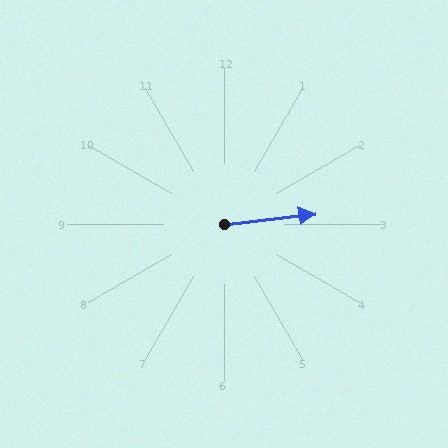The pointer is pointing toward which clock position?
Roughly 3 o'clock.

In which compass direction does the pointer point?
East.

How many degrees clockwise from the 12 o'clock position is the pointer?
Approximately 83 degrees.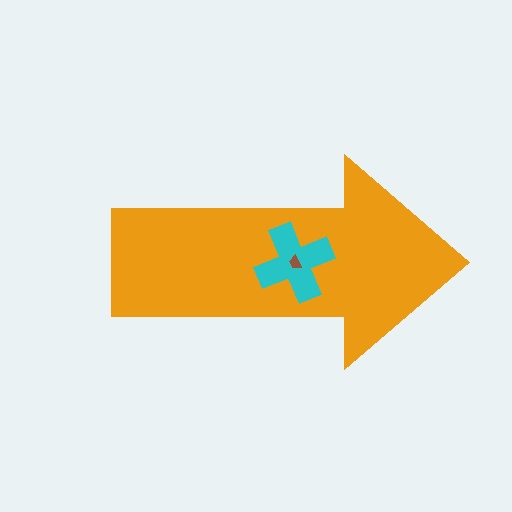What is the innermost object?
The brown trapezoid.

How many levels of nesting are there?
3.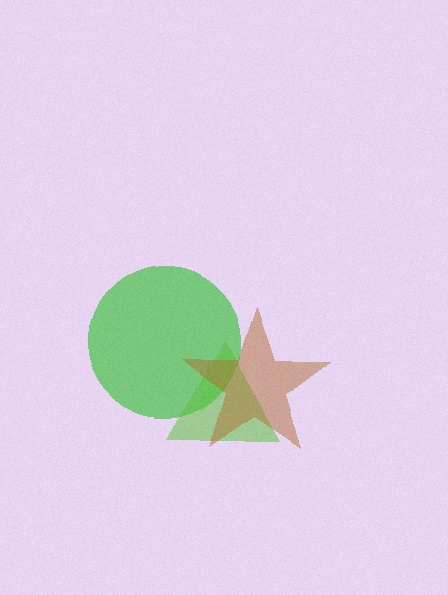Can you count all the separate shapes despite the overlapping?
Yes, there are 3 separate shapes.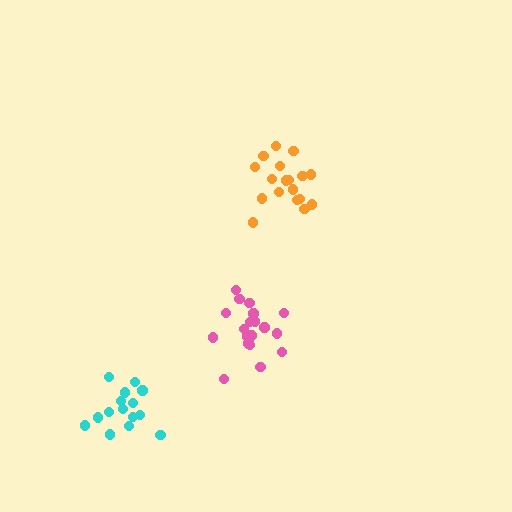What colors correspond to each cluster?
The clusters are colored: orange, pink, cyan.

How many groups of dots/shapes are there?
There are 3 groups.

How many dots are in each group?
Group 1: 18 dots, Group 2: 19 dots, Group 3: 15 dots (52 total).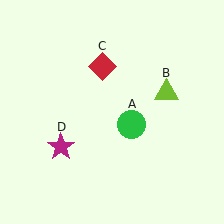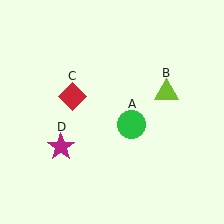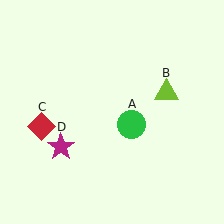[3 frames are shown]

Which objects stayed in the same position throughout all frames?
Green circle (object A) and lime triangle (object B) and magenta star (object D) remained stationary.